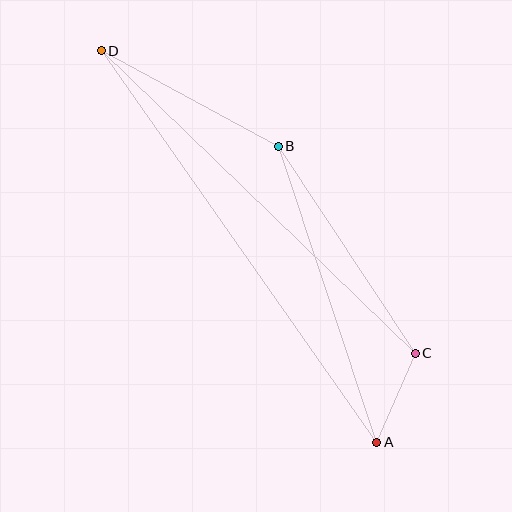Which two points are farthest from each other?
Points A and D are farthest from each other.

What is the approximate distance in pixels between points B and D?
The distance between B and D is approximately 201 pixels.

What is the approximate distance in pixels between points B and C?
The distance between B and C is approximately 248 pixels.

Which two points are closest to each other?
Points A and C are closest to each other.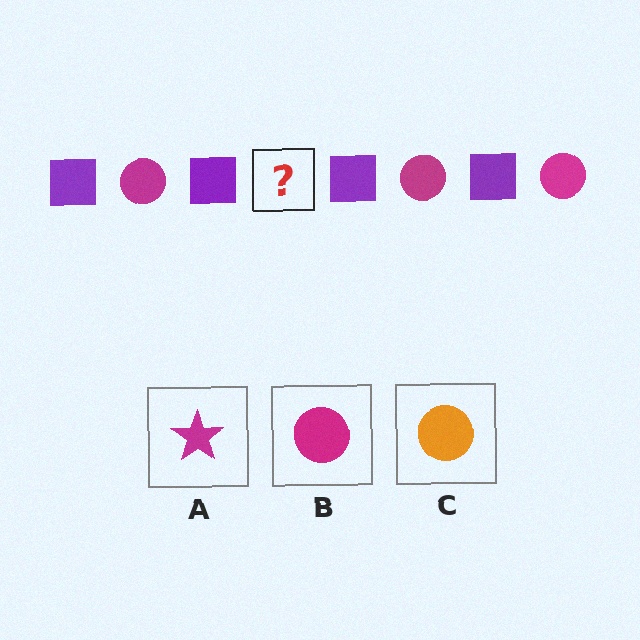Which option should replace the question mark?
Option B.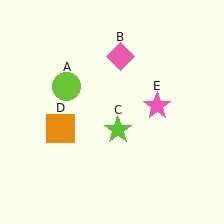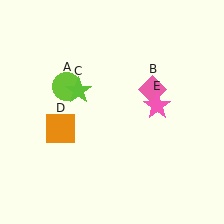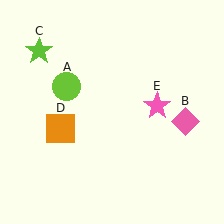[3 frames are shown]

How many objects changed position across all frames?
2 objects changed position: pink diamond (object B), lime star (object C).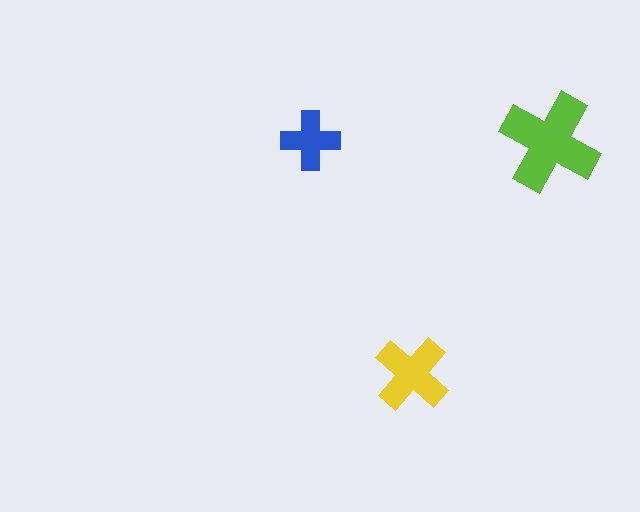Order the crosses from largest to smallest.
the lime one, the yellow one, the blue one.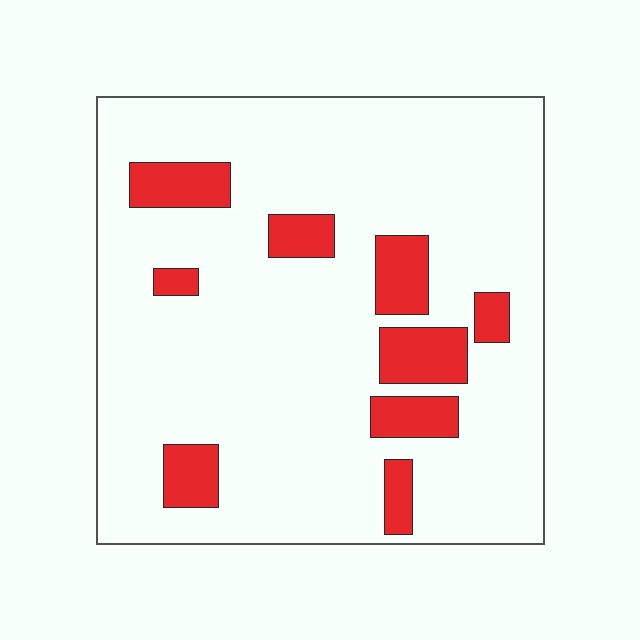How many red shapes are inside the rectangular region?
9.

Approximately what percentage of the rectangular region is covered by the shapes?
Approximately 15%.